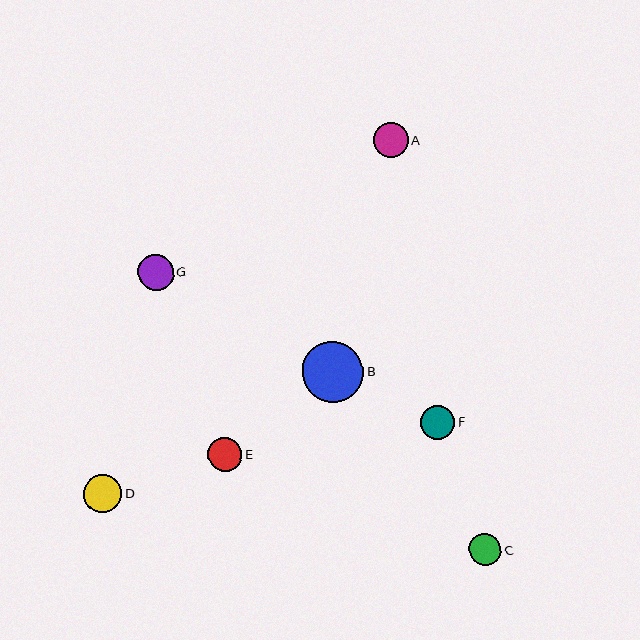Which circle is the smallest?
Circle C is the smallest with a size of approximately 33 pixels.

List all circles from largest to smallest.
From largest to smallest: B, D, G, A, E, F, C.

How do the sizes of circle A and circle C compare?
Circle A and circle C are approximately the same size.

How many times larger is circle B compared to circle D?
Circle B is approximately 1.6 times the size of circle D.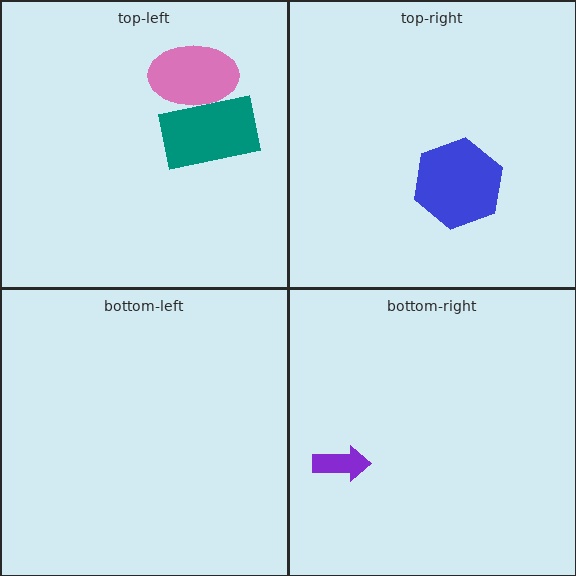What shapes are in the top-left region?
The teal rectangle, the pink ellipse.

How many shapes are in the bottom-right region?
1.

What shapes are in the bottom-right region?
The purple arrow.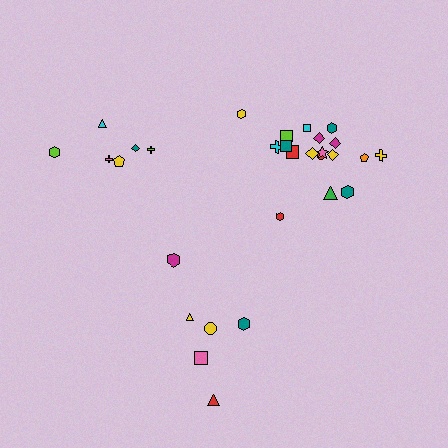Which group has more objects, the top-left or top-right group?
The top-right group.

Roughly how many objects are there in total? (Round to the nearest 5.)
Roughly 30 objects in total.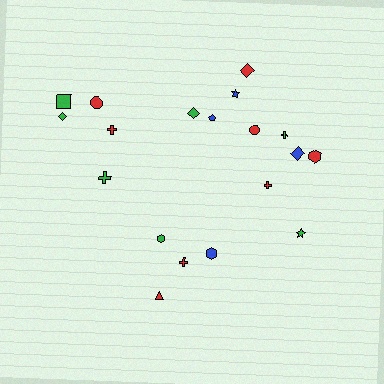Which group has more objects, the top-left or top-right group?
The top-right group.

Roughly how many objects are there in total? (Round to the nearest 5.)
Roughly 20 objects in total.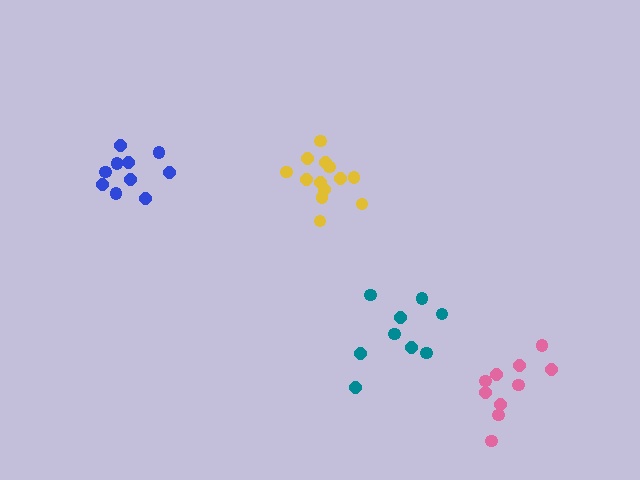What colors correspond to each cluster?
The clusters are colored: yellow, blue, teal, pink.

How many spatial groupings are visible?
There are 4 spatial groupings.